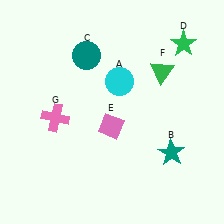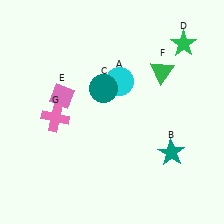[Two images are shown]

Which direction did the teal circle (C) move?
The teal circle (C) moved down.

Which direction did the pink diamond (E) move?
The pink diamond (E) moved left.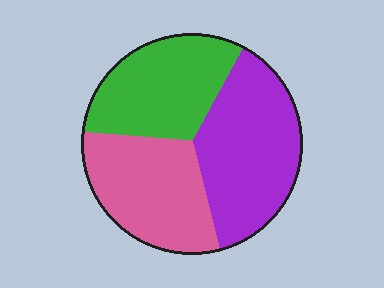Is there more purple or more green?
Purple.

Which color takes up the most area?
Purple, at roughly 40%.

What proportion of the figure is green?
Green takes up about one third (1/3) of the figure.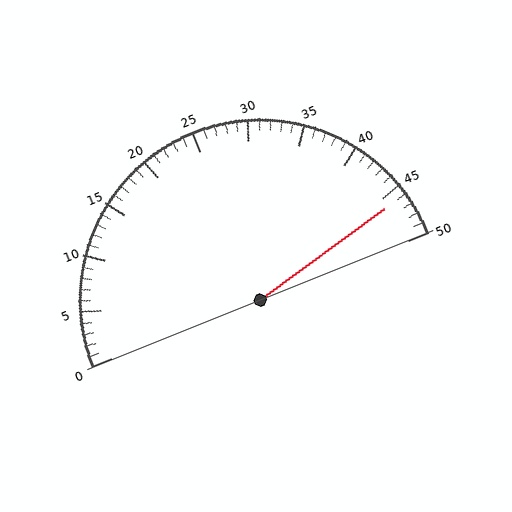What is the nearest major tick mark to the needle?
The nearest major tick mark is 45.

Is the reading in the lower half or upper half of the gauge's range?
The reading is in the upper half of the range (0 to 50).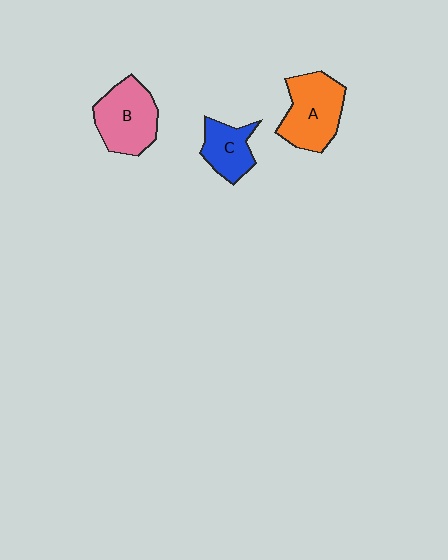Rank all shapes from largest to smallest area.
From largest to smallest: A (orange), B (pink), C (blue).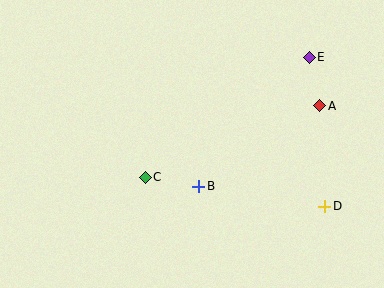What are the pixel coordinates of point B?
Point B is at (199, 186).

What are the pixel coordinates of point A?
Point A is at (320, 106).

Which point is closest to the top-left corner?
Point C is closest to the top-left corner.